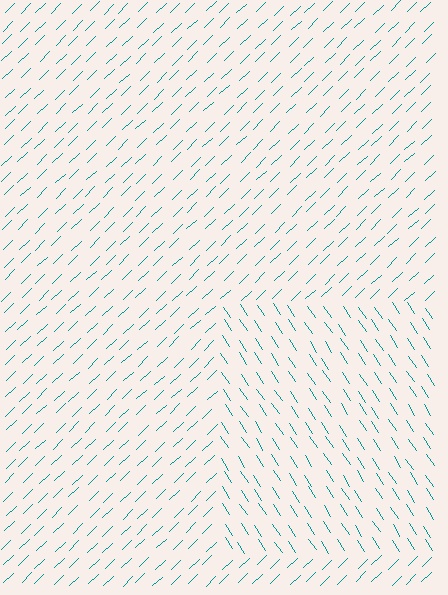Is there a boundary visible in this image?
Yes, there is a texture boundary formed by a change in line orientation.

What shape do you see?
I see a rectangle.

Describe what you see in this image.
The image is filled with small teal line segments. A rectangle region in the image has lines oriented differently from the surrounding lines, creating a visible texture boundary.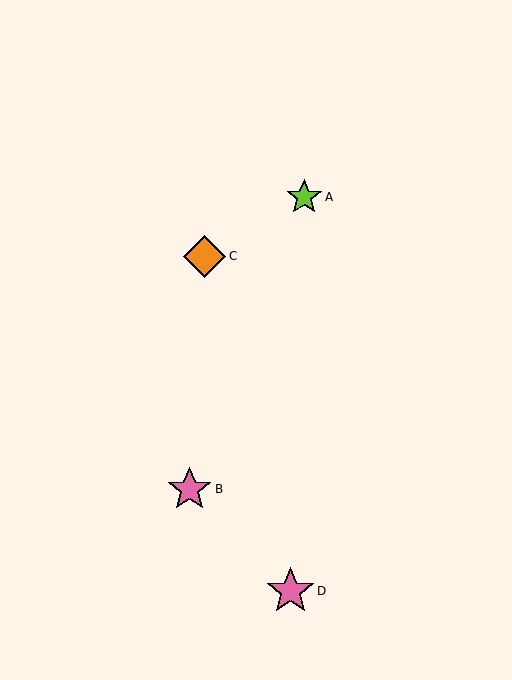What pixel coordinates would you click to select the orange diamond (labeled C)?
Click at (204, 256) to select the orange diamond C.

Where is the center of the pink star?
The center of the pink star is at (290, 591).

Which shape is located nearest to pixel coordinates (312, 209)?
The lime star (labeled A) at (304, 197) is nearest to that location.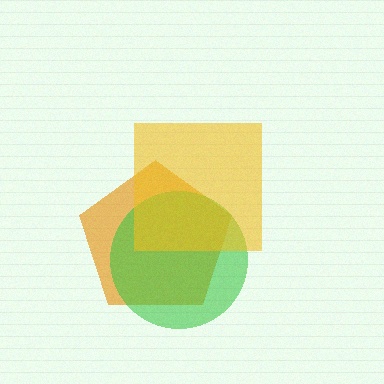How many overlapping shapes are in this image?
There are 3 overlapping shapes in the image.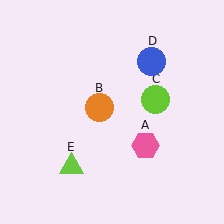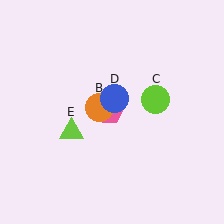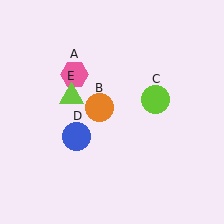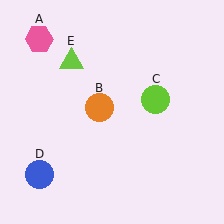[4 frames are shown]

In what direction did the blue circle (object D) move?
The blue circle (object D) moved down and to the left.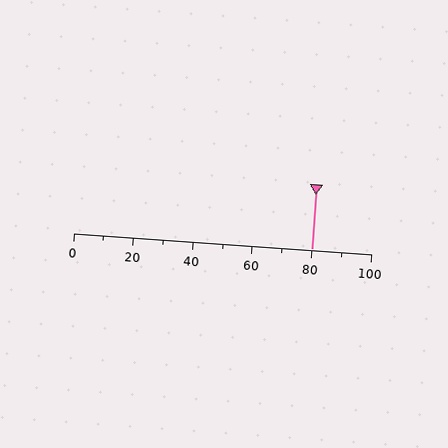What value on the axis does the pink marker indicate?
The marker indicates approximately 80.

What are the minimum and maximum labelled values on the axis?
The axis runs from 0 to 100.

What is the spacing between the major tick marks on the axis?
The major ticks are spaced 20 apart.